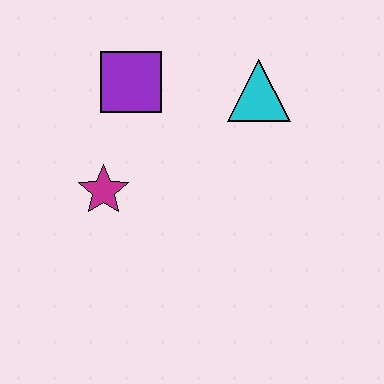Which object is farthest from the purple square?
The cyan triangle is farthest from the purple square.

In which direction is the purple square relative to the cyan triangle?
The purple square is to the left of the cyan triangle.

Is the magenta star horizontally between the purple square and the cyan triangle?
No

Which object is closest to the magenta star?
The purple square is closest to the magenta star.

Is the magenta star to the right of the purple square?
No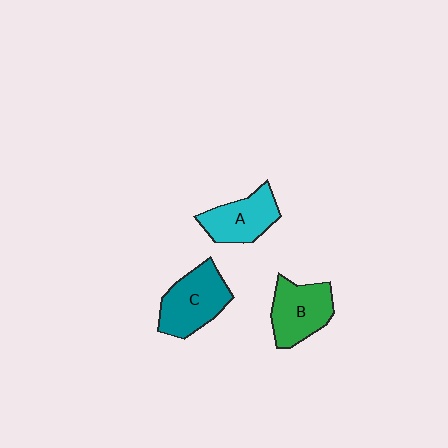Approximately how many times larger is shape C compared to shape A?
Approximately 1.2 times.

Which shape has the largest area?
Shape C (teal).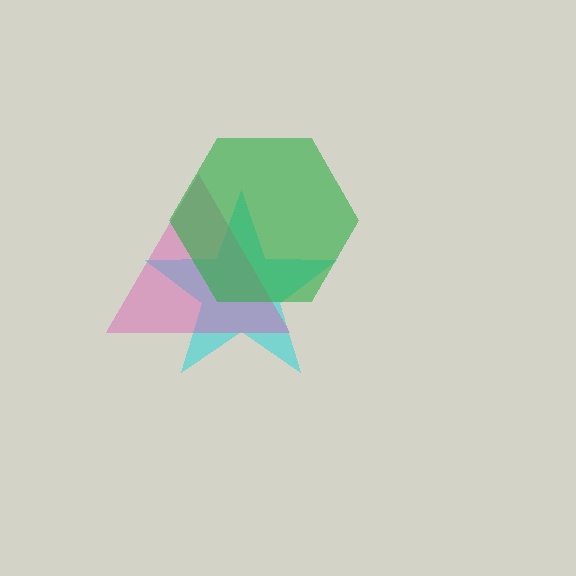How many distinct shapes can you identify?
There are 3 distinct shapes: a cyan star, a pink triangle, a green hexagon.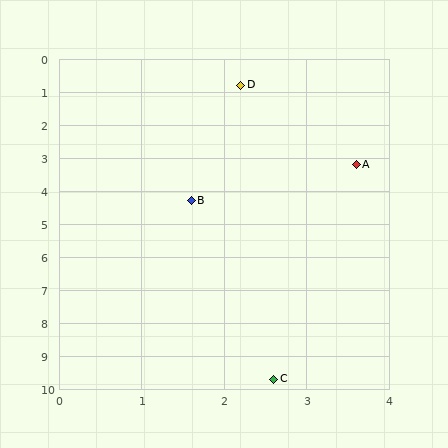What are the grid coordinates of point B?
Point B is at approximately (1.6, 4.3).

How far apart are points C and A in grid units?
Points C and A are about 6.6 grid units apart.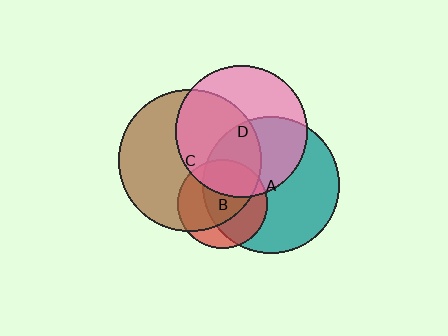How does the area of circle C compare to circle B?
Approximately 2.5 times.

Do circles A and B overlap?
Yes.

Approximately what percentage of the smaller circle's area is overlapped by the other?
Approximately 65%.